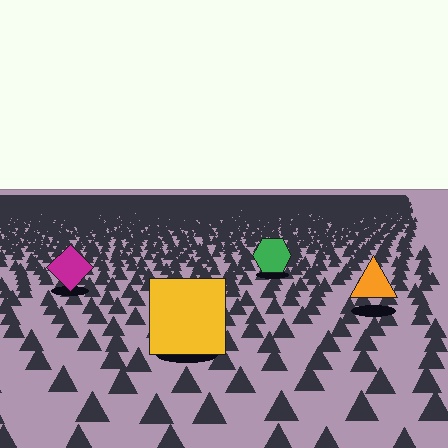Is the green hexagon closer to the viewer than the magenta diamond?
No. The magenta diamond is closer — you can tell from the texture gradient: the ground texture is coarser near it.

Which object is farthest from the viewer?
The green hexagon is farthest from the viewer. It appears smaller and the ground texture around it is denser.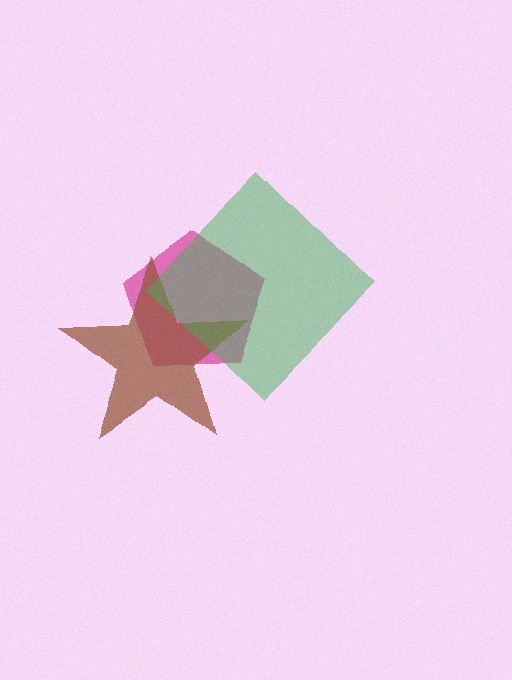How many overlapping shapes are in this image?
There are 3 overlapping shapes in the image.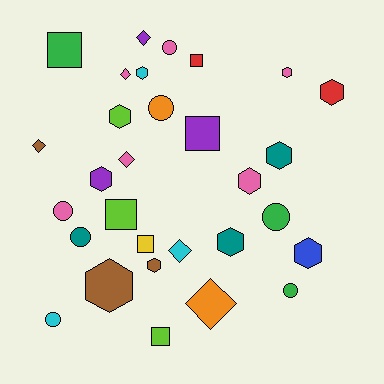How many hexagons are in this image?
There are 11 hexagons.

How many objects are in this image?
There are 30 objects.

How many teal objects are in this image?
There are 3 teal objects.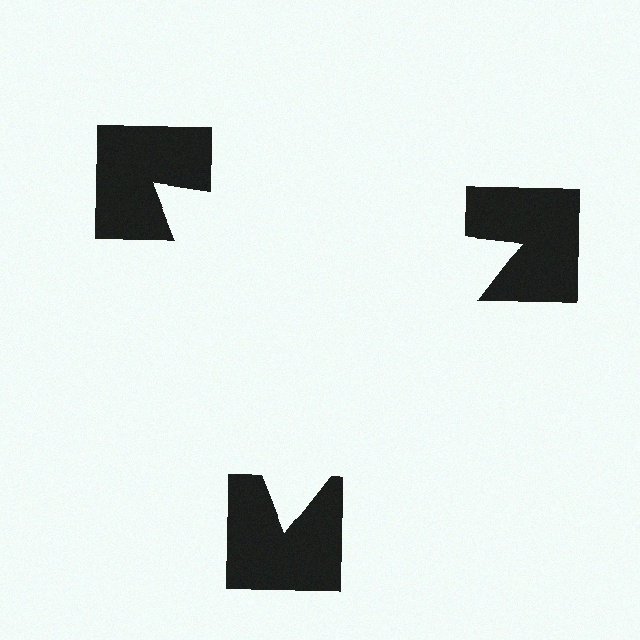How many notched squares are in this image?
There are 3 — one at each vertex of the illusory triangle.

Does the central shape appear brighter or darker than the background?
It typically appears slightly brighter than the background, even though no actual brightness change is drawn.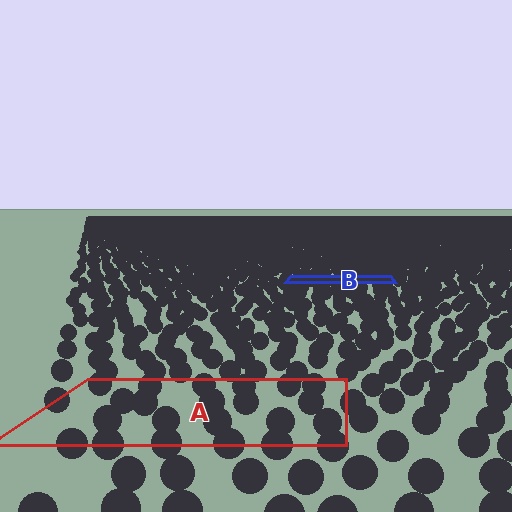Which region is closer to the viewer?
Region A is closer. The texture elements there are larger and more spread out.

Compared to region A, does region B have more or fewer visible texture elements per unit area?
Region B has more texture elements per unit area — they are packed more densely because it is farther away.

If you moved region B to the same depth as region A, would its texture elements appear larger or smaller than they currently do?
They would appear larger. At a closer depth, the same texture elements are projected at a bigger on-screen size.